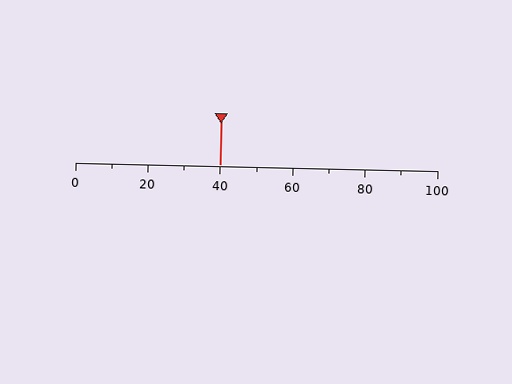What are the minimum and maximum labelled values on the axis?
The axis runs from 0 to 100.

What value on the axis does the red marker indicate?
The marker indicates approximately 40.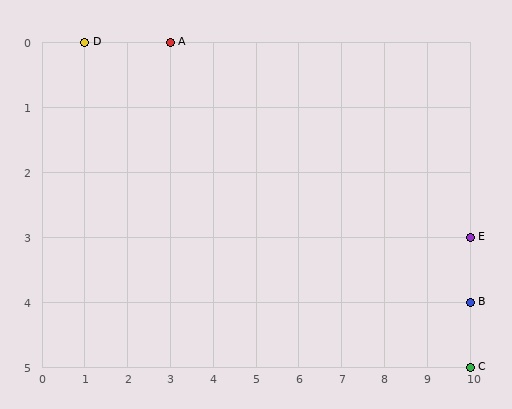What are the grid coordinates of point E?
Point E is at grid coordinates (10, 3).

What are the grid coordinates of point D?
Point D is at grid coordinates (1, 0).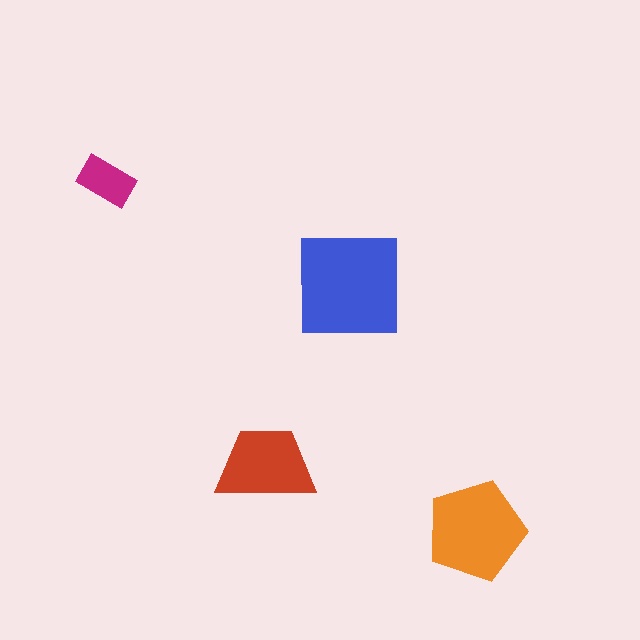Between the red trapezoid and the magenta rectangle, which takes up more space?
The red trapezoid.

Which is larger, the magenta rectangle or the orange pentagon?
The orange pentagon.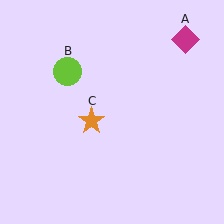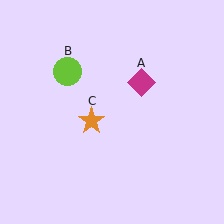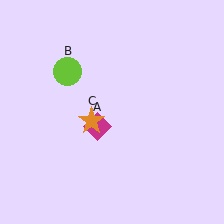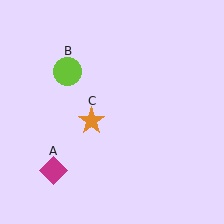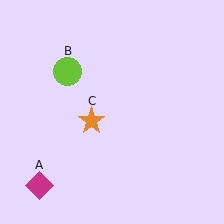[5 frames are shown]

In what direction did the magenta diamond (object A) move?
The magenta diamond (object A) moved down and to the left.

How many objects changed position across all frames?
1 object changed position: magenta diamond (object A).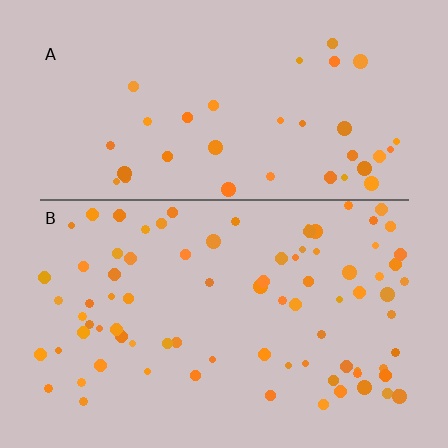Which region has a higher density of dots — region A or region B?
B (the bottom).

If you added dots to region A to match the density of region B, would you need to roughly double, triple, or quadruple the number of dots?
Approximately double.